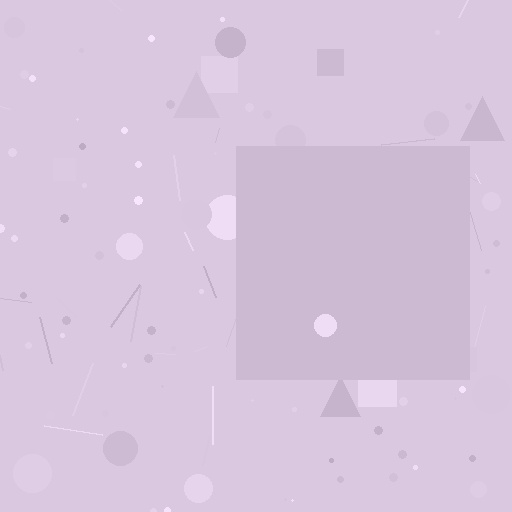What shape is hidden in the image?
A square is hidden in the image.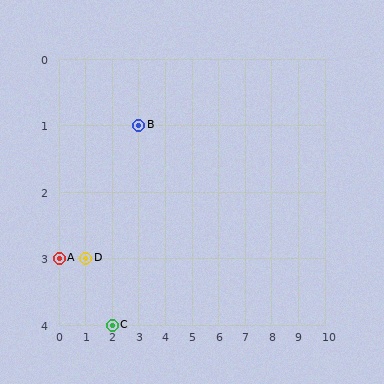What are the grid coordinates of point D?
Point D is at grid coordinates (1, 3).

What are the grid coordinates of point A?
Point A is at grid coordinates (0, 3).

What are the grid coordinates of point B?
Point B is at grid coordinates (3, 1).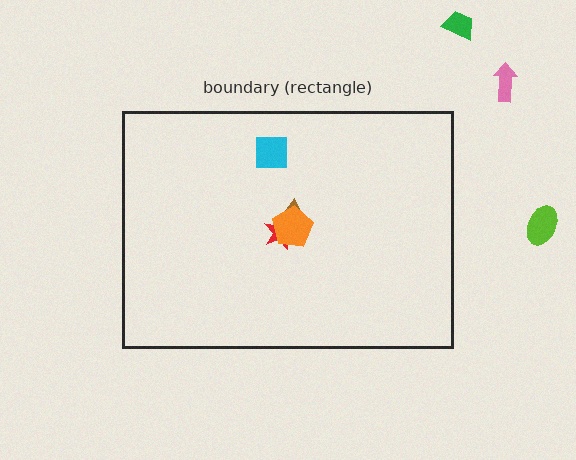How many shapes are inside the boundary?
4 inside, 3 outside.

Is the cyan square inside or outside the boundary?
Inside.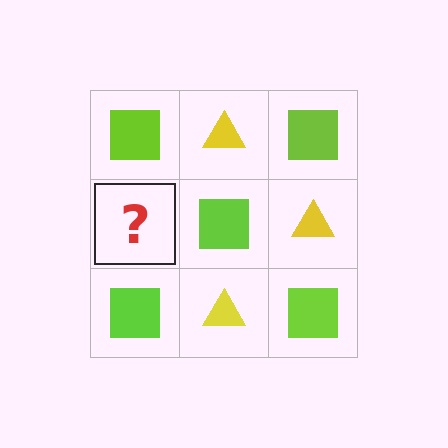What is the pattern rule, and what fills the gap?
The rule is that it alternates lime square and yellow triangle in a checkerboard pattern. The gap should be filled with a yellow triangle.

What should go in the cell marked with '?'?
The missing cell should contain a yellow triangle.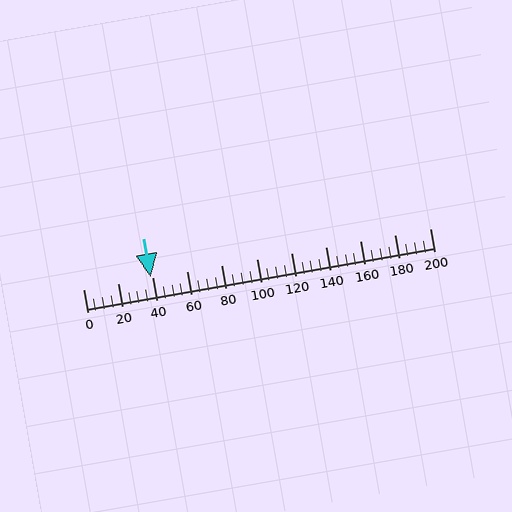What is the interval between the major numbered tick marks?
The major tick marks are spaced 20 units apart.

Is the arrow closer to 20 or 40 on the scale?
The arrow is closer to 40.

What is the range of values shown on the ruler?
The ruler shows values from 0 to 200.